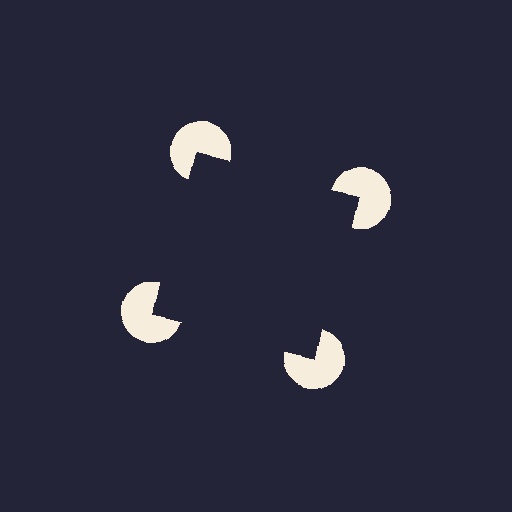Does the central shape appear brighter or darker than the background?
It typically appears slightly darker than the background, even though no actual brightness change is drawn.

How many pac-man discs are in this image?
There are 4 — one at each vertex of the illusory square.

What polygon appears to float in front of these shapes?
An illusory square — its edges are inferred from the aligned wedge cuts in the pac-man discs, not physically drawn.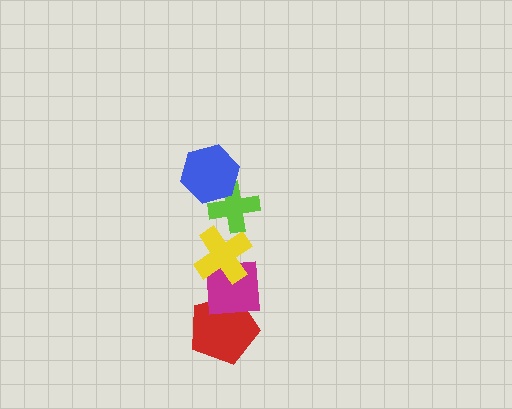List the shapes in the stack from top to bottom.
From top to bottom: the blue hexagon, the lime cross, the yellow cross, the magenta square, the red pentagon.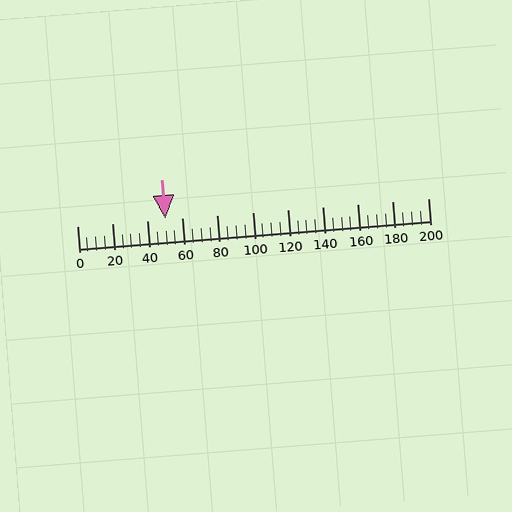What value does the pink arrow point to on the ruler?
The pink arrow points to approximately 50.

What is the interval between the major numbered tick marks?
The major tick marks are spaced 20 units apart.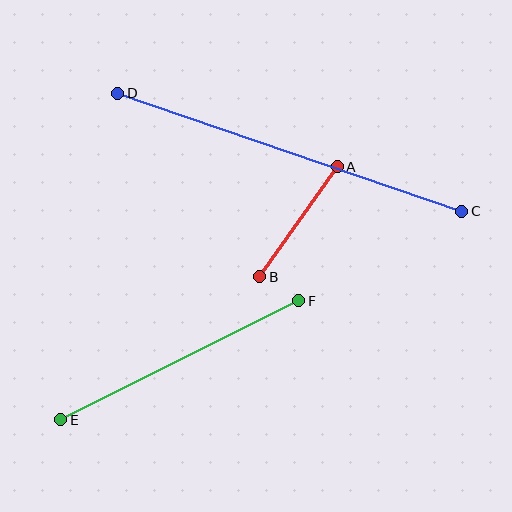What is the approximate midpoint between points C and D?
The midpoint is at approximately (290, 152) pixels.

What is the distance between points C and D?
The distance is approximately 364 pixels.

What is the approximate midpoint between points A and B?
The midpoint is at approximately (299, 222) pixels.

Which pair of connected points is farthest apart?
Points C and D are farthest apart.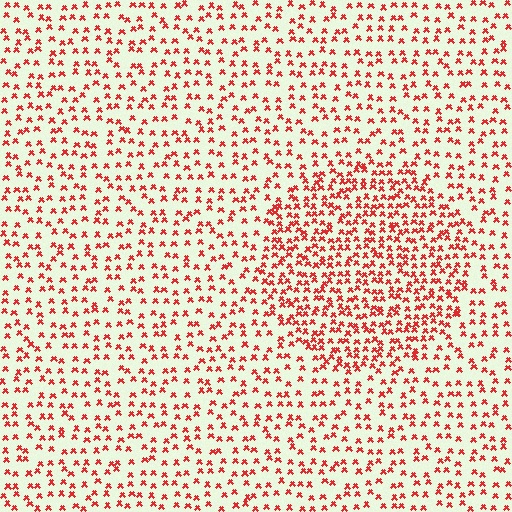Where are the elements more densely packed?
The elements are more densely packed inside the circle boundary.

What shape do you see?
I see a circle.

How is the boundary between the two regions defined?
The boundary is defined by a change in element density (approximately 1.8x ratio). All elements are the same color, size, and shape.